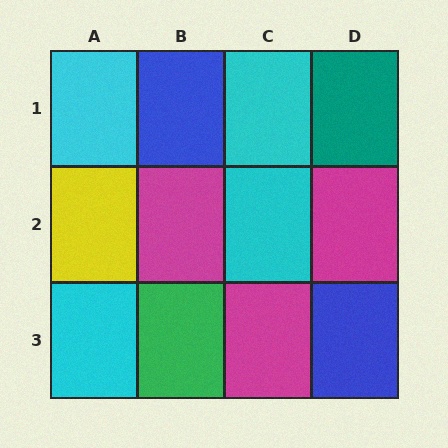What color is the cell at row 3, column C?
Magenta.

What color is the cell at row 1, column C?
Cyan.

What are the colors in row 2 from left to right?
Yellow, magenta, cyan, magenta.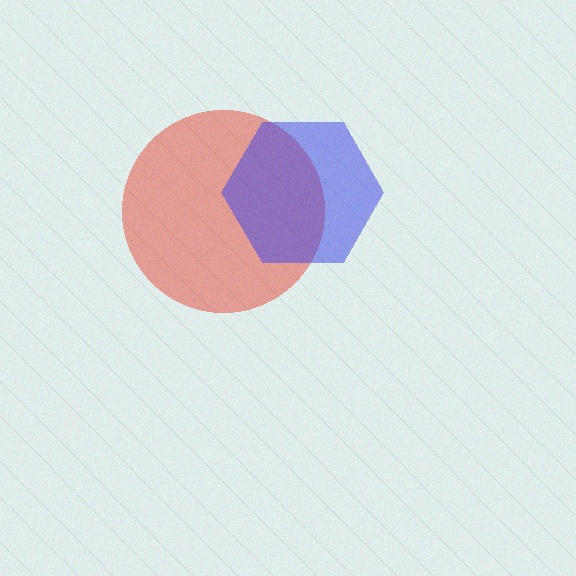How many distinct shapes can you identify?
There are 2 distinct shapes: a red circle, a blue hexagon.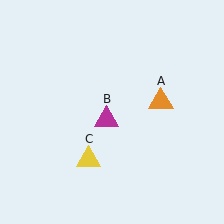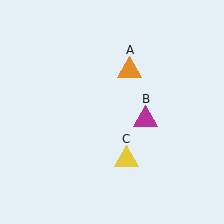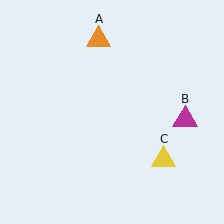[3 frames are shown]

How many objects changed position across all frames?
3 objects changed position: orange triangle (object A), magenta triangle (object B), yellow triangle (object C).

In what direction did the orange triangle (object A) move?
The orange triangle (object A) moved up and to the left.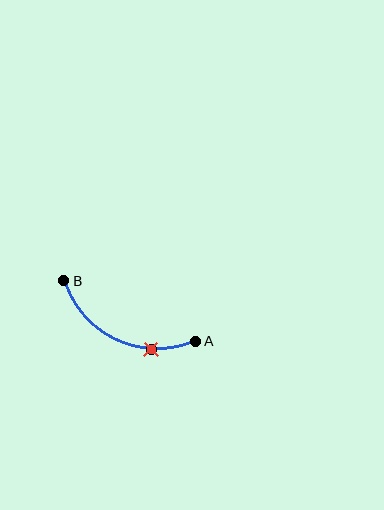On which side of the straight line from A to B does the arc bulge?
The arc bulges below the straight line connecting A and B.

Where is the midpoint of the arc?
The arc midpoint is the point on the curve farthest from the straight line joining A and B. It sits below that line.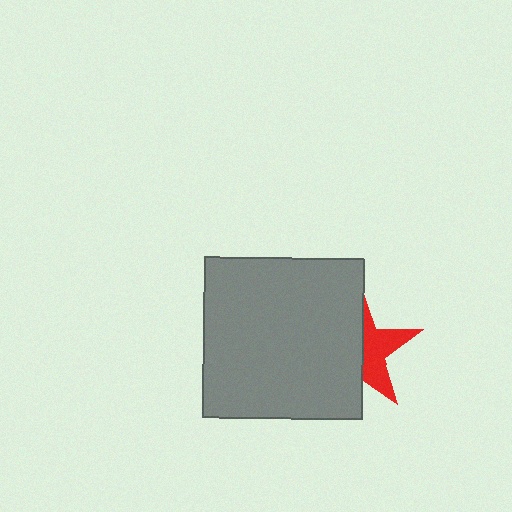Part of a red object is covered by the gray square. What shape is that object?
It is a star.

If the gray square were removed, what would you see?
You would see the complete red star.